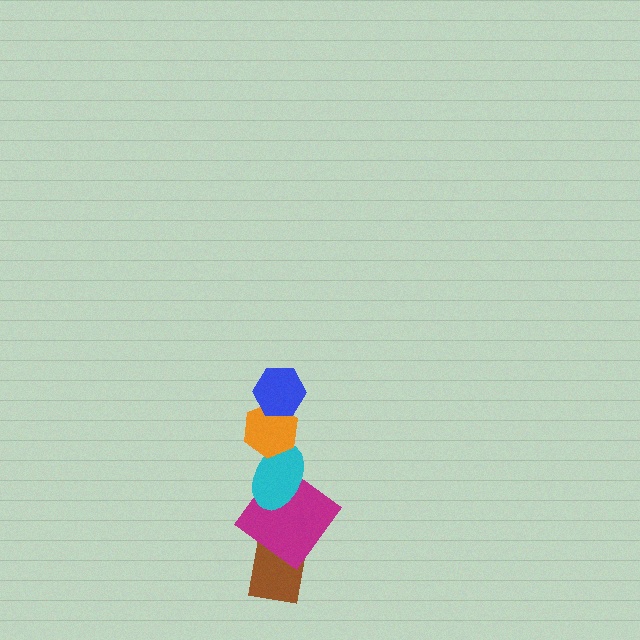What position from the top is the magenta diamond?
The magenta diamond is 4th from the top.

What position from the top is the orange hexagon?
The orange hexagon is 2nd from the top.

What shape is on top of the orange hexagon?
The blue hexagon is on top of the orange hexagon.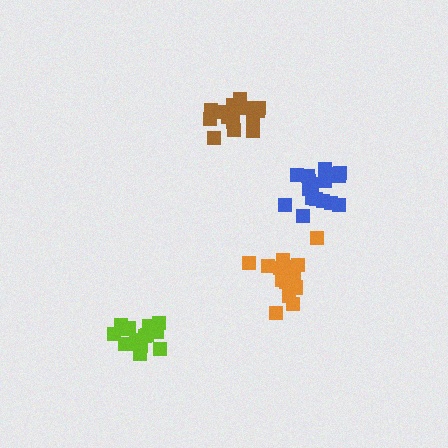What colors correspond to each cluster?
The clusters are colored: brown, orange, lime, blue.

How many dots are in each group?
Group 1: 16 dots, Group 2: 21 dots, Group 3: 16 dots, Group 4: 18 dots (71 total).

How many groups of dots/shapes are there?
There are 4 groups.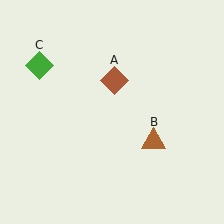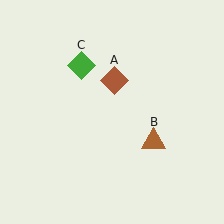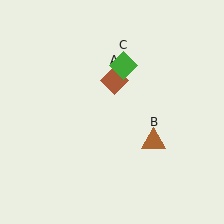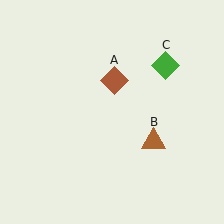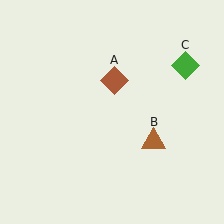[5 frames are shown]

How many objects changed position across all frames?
1 object changed position: green diamond (object C).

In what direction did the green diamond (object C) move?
The green diamond (object C) moved right.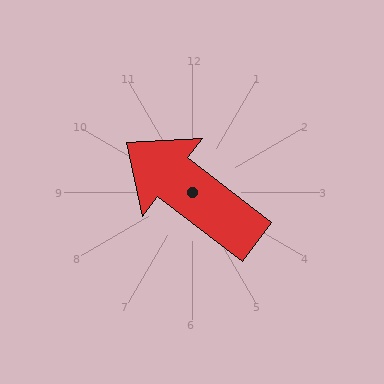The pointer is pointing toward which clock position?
Roughly 10 o'clock.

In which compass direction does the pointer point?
Northwest.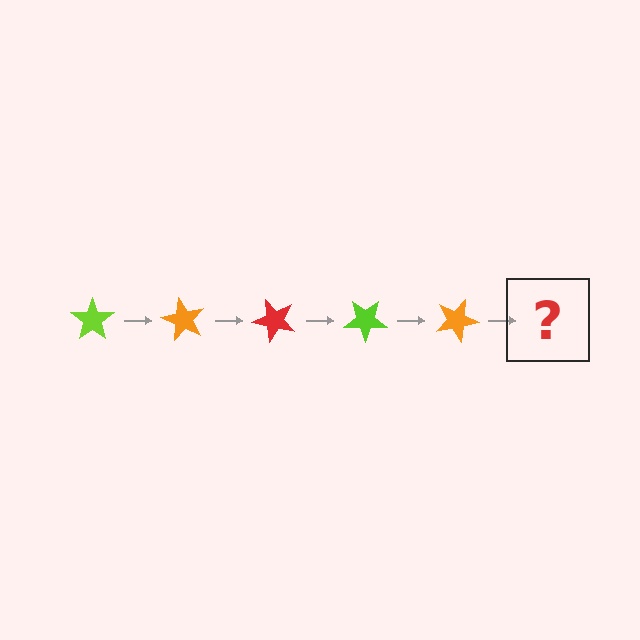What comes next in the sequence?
The next element should be a red star, rotated 300 degrees from the start.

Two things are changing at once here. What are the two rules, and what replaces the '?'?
The two rules are that it rotates 60 degrees each step and the color cycles through lime, orange, and red. The '?' should be a red star, rotated 300 degrees from the start.